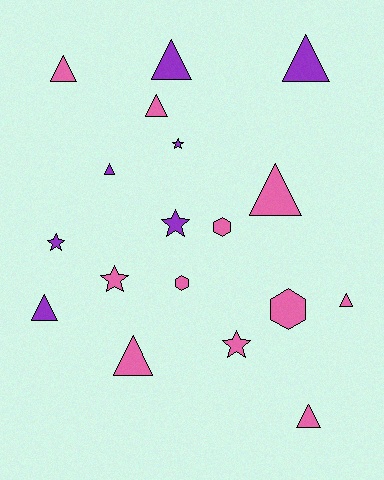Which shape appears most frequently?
Triangle, with 10 objects.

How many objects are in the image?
There are 18 objects.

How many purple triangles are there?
There are 4 purple triangles.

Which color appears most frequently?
Pink, with 11 objects.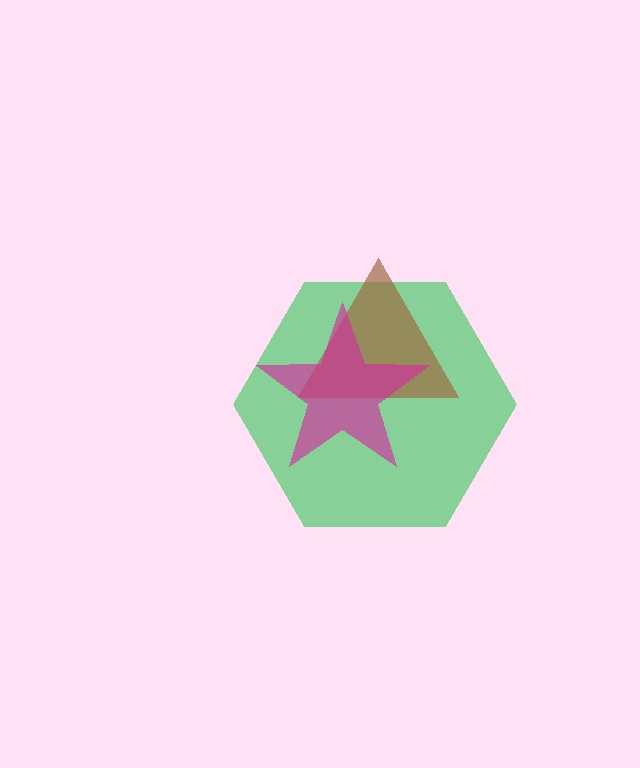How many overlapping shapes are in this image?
There are 3 overlapping shapes in the image.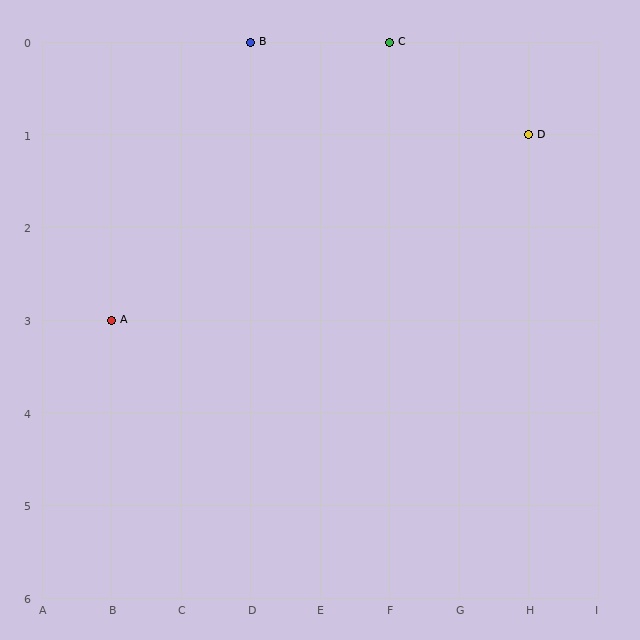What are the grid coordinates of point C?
Point C is at grid coordinates (F, 0).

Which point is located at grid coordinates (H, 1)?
Point D is at (H, 1).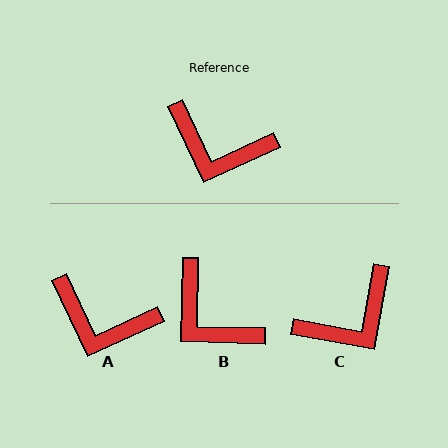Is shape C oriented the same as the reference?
No, it is off by about 55 degrees.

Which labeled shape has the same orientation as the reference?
A.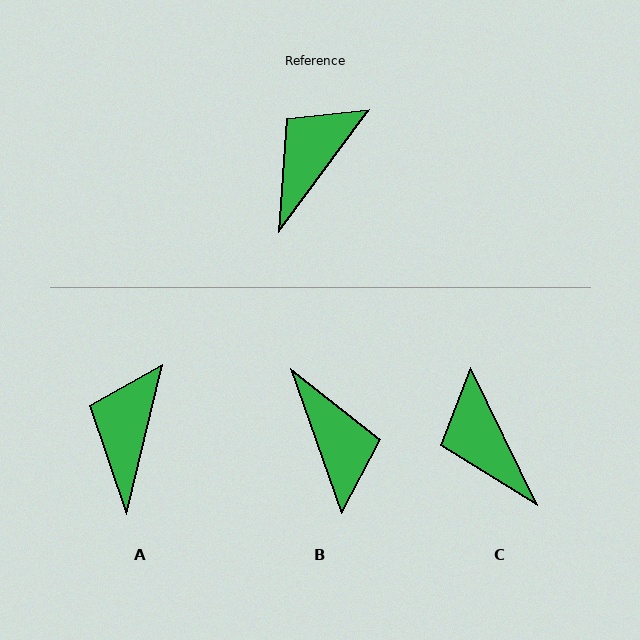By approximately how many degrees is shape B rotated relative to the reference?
Approximately 124 degrees clockwise.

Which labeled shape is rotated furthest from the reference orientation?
B, about 124 degrees away.